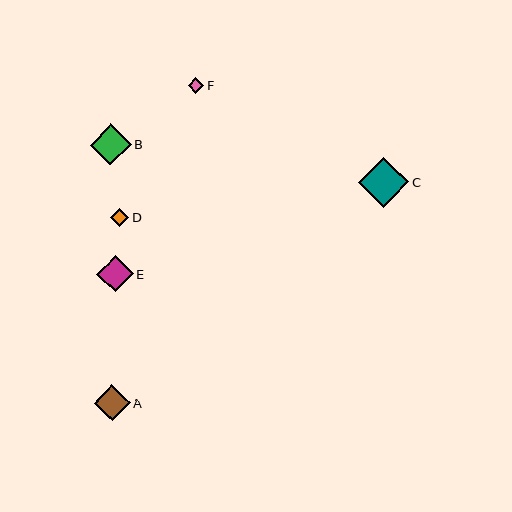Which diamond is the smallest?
Diamond F is the smallest with a size of approximately 16 pixels.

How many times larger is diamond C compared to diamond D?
Diamond C is approximately 2.8 times the size of diamond D.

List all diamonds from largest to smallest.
From largest to smallest: C, B, E, A, D, F.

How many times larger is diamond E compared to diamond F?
Diamond E is approximately 2.3 times the size of diamond F.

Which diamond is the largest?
Diamond C is the largest with a size of approximately 50 pixels.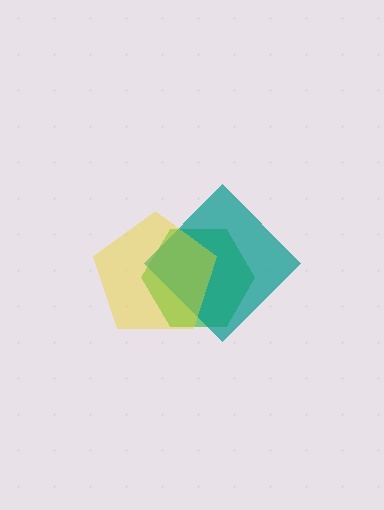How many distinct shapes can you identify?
There are 3 distinct shapes: a green hexagon, a teal diamond, a yellow pentagon.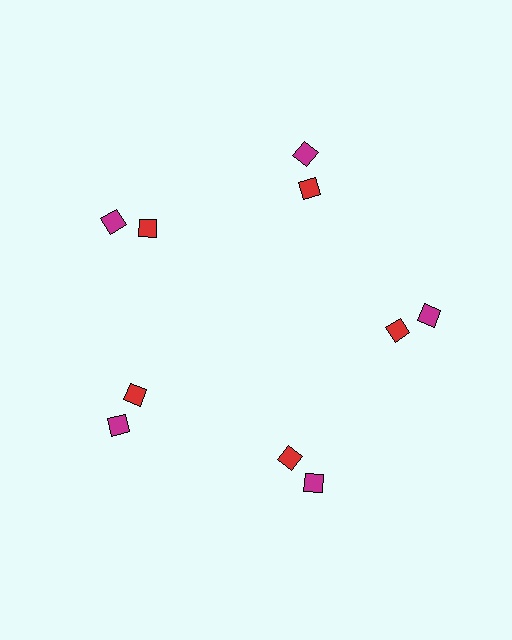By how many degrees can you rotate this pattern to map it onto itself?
The pattern maps onto itself every 72 degrees of rotation.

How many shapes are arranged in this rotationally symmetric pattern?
There are 10 shapes, arranged in 5 groups of 2.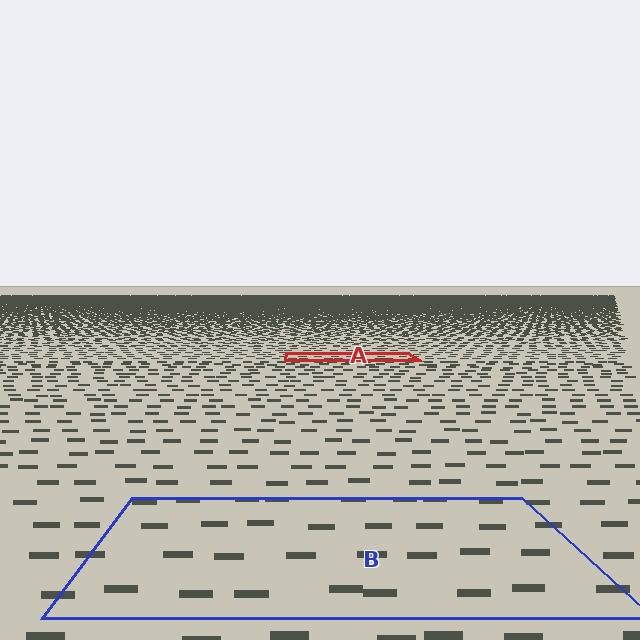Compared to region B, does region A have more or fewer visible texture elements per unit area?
Region A has more texture elements per unit area — they are packed more densely because it is farther away.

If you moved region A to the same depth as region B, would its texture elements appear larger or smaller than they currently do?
They would appear larger. At a closer depth, the same texture elements are projected at a bigger on-screen size.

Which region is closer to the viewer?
Region B is closer. The texture elements there are larger and more spread out.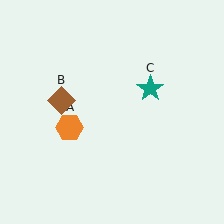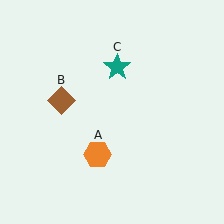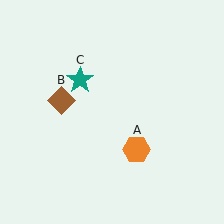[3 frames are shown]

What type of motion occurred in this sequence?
The orange hexagon (object A), teal star (object C) rotated counterclockwise around the center of the scene.